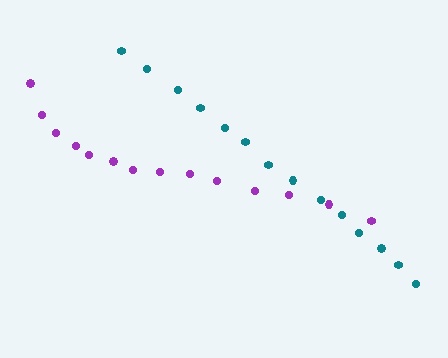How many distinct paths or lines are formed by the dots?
There are 2 distinct paths.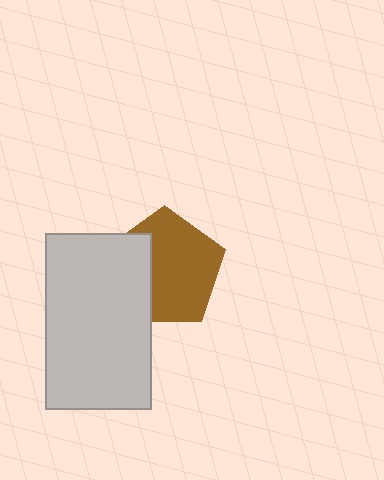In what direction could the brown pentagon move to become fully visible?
The brown pentagon could move right. That would shift it out from behind the light gray rectangle entirely.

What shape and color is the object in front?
The object in front is a light gray rectangle.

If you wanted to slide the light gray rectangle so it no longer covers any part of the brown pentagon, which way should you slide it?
Slide it left — that is the most direct way to separate the two shapes.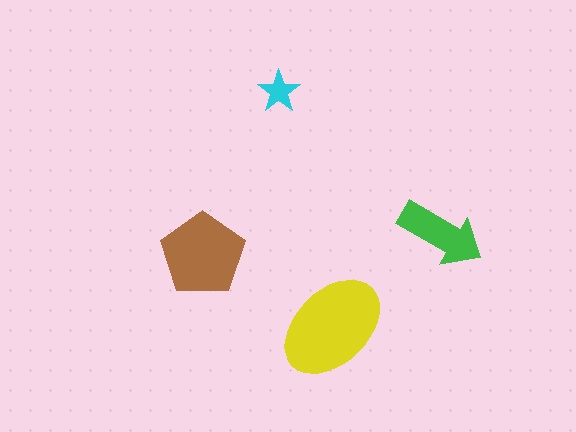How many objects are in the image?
There are 4 objects in the image.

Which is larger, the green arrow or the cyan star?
The green arrow.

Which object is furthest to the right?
The green arrow is rightmost.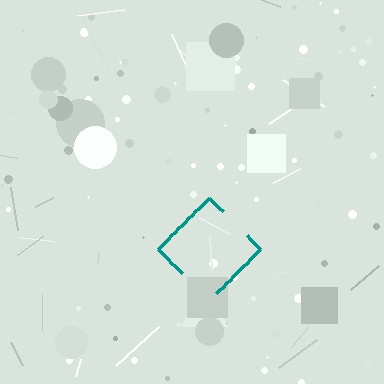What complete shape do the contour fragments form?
The contour fragments form a diamond.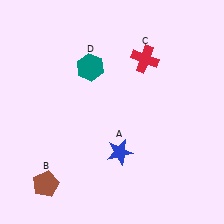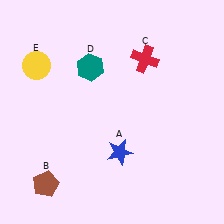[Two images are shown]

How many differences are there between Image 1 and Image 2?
There is 1 difference between the two images.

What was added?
A yellow circle (E) was added in Image 2.